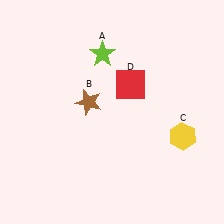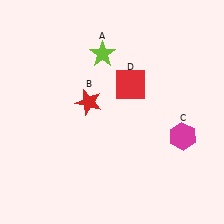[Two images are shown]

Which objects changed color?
B changed from brown to red. C changed from yellow to magenta.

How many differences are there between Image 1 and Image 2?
There are 2 differences between the two images.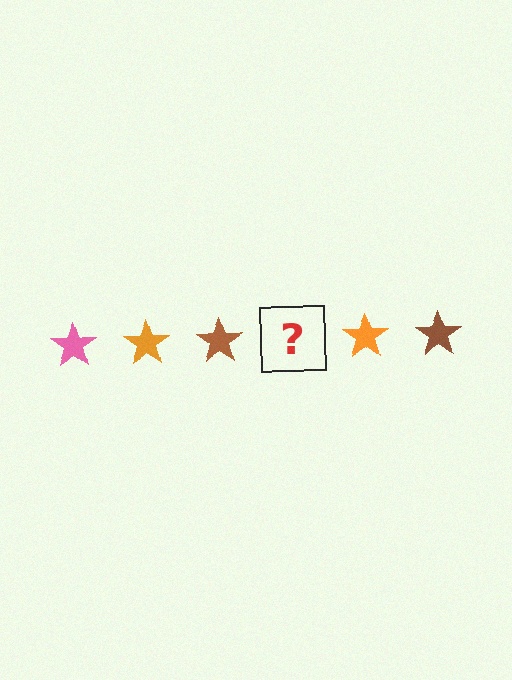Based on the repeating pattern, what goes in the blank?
The blank should be a pink star.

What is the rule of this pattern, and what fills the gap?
The rule is that the pattern cycles through pink, orange, brown stars. The gap should be filled with a pink star.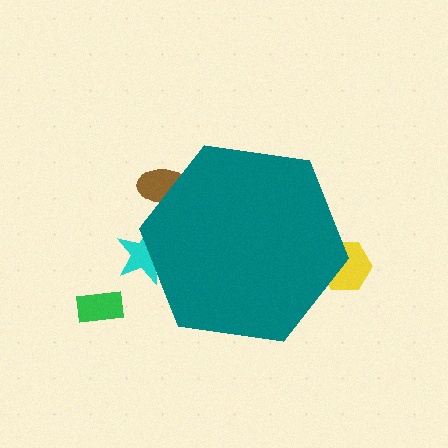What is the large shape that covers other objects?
A teal hexagon.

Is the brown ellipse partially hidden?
Yes, the brown ellipse is partially hidden behind the teal hexagon.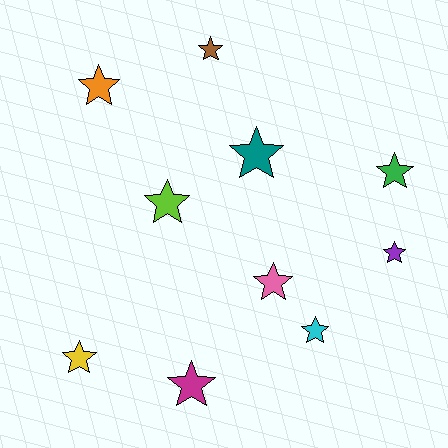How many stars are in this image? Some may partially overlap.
There are 10 stars.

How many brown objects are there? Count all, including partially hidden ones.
There is 1 brown object.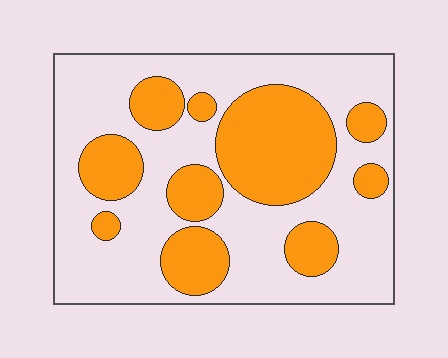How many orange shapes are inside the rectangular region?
10.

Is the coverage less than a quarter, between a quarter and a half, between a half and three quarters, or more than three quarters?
Between a quarter and a half.